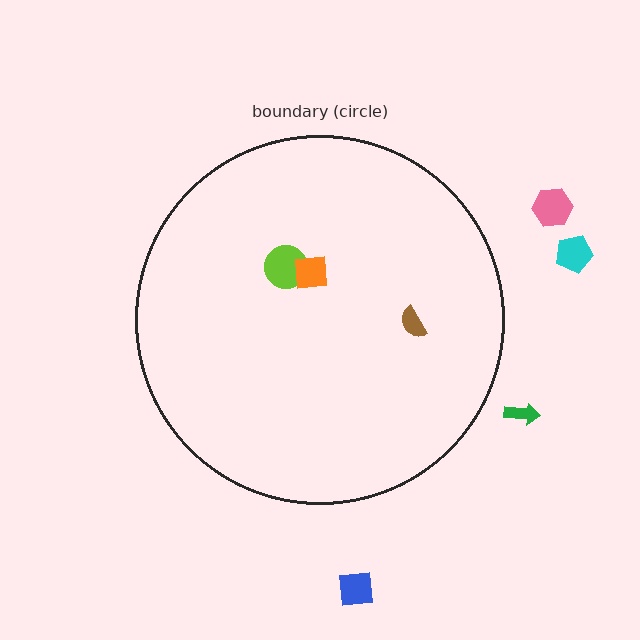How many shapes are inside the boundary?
3 inside, 4 outside.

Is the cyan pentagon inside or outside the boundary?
Outside.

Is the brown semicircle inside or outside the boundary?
Inside.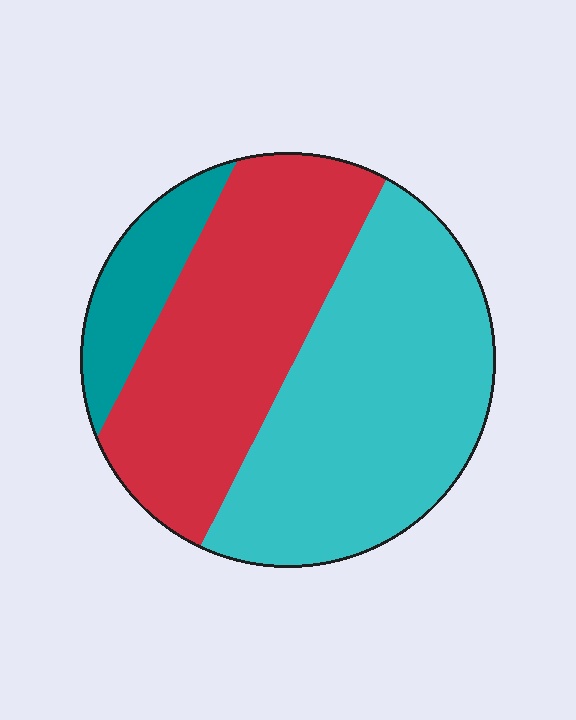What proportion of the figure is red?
Red covers around 40% of the figure.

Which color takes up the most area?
Cyan, at roughly 50%.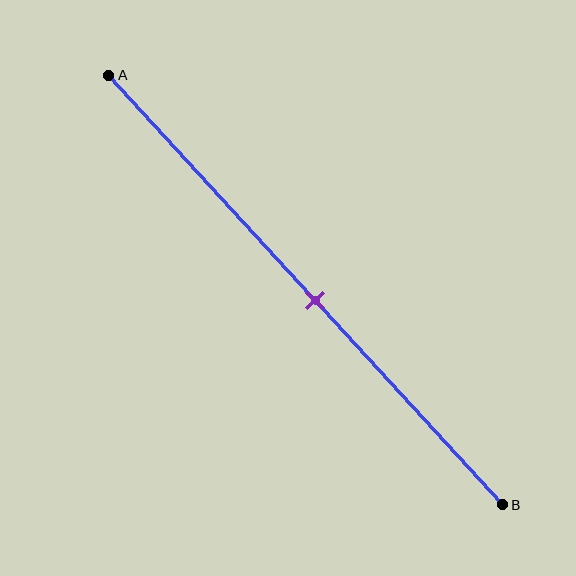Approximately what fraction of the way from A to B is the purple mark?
The purple mark is approximately 50% of the way from A to B.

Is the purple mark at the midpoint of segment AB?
Yes, the mark is approximately at the midpoint.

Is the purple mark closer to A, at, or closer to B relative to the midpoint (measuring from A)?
The purple mark is approximately at the midpoint of segment AB.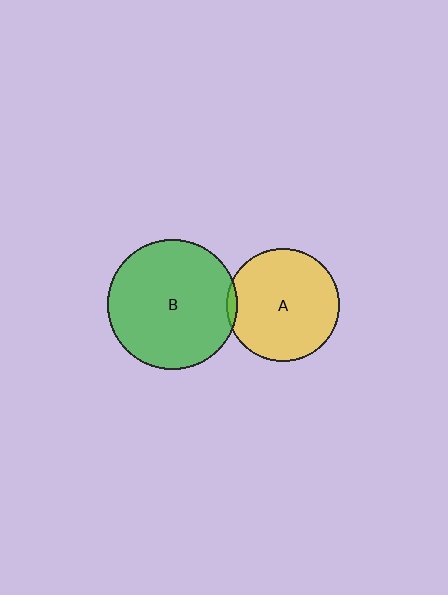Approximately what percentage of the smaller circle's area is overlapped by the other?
Approximately 5%.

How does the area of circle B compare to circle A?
Approximately 1.3 times.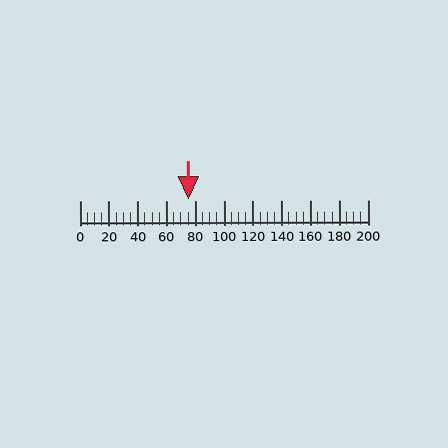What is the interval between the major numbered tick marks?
The major tick marks are spaced 20 units apart.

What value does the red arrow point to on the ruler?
The red arrow points to approximately 75.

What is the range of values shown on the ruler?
The ruler shows values from 0 to 200.